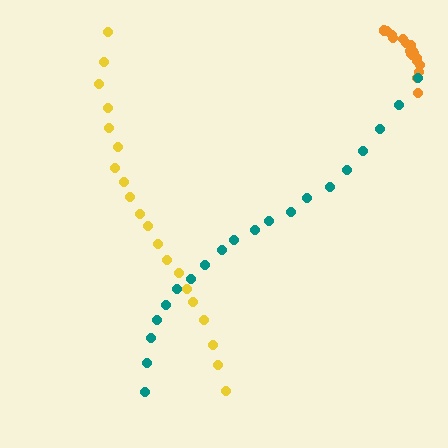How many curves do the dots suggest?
There are 3 distinct paths.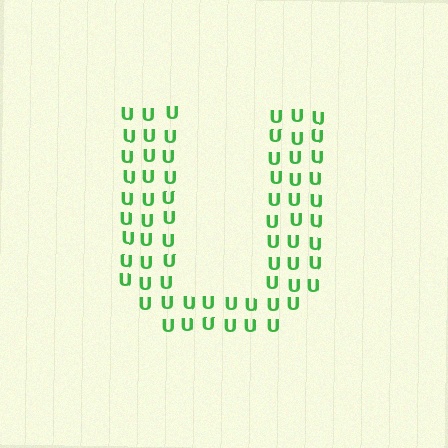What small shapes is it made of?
It is made of small letter U's.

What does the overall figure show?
The overall figure shows the letter U.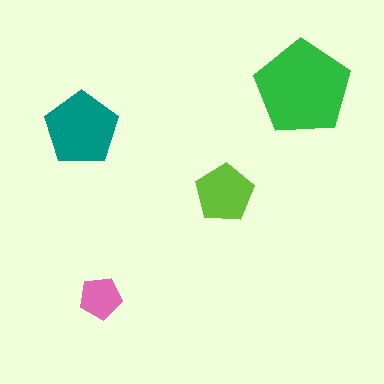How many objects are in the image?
There are 4 objects in the image.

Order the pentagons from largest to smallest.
the green one, the teal one, the lime one, the pink one.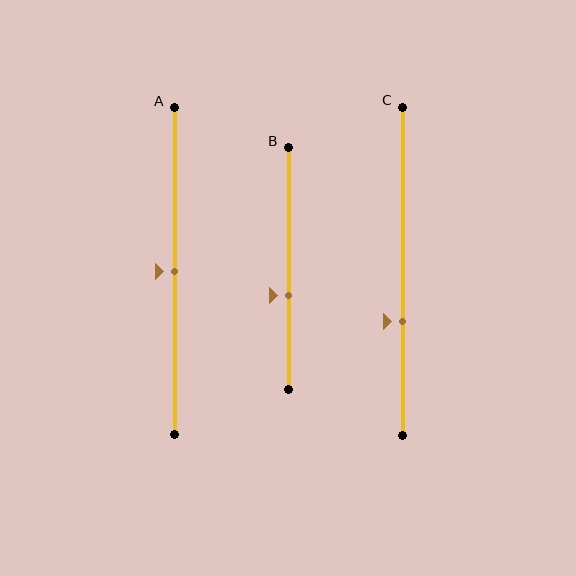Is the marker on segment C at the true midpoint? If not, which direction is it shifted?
No, the marker on segment C is shifted downward by about 15% of the segment length.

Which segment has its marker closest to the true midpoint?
Segment A has its marker closest to the true midpoint.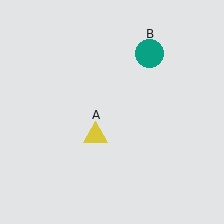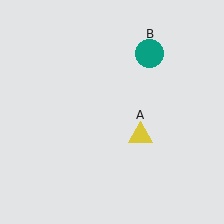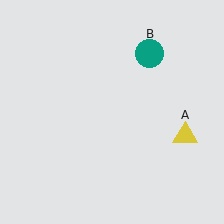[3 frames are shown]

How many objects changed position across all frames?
1 object changed position: yellow triangle (object A).